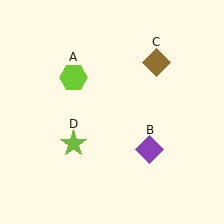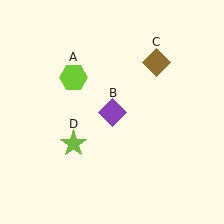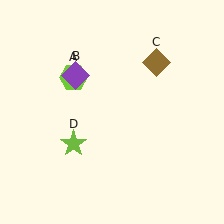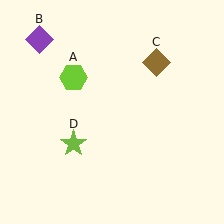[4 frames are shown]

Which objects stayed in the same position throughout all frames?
Lime hexagon (object A) and brown diamond (object C) and lime star (object D) remained stationary.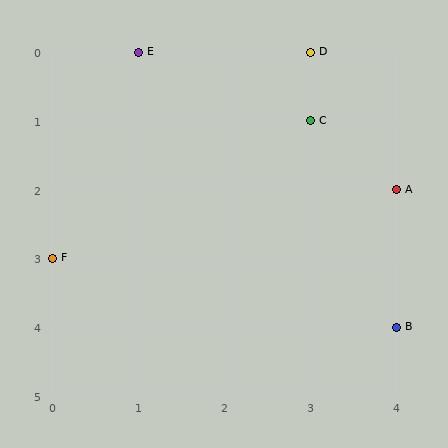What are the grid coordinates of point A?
Point A is at grid coordinates (4, 2).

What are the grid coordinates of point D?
Point D is at grid coordinates (3, 0).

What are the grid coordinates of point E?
Point E is at grid coordinates (1, 0).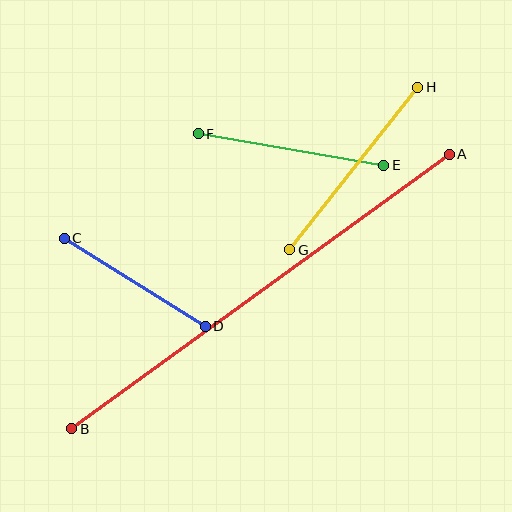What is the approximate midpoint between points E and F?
The midpoint is at approximately (291, 149) pixels.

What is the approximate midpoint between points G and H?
The midpoint is at approximately (354, 168) pixels.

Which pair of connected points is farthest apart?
Points A and B are farthest apart.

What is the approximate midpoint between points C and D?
The midpoint is at approximately (135, 282) pixels.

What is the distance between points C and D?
The distance is approximately 166 pixels.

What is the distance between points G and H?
The distance is approximately 207 pixels.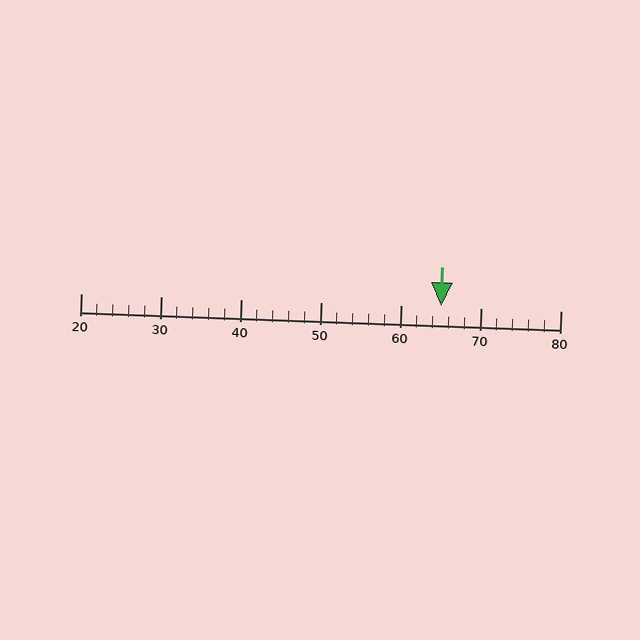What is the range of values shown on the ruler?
The ruler shows values from 20 to 80.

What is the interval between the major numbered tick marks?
The major tick marks are spaced 10 units apart.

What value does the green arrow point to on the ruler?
The green arrow points to approximately 65.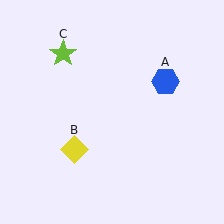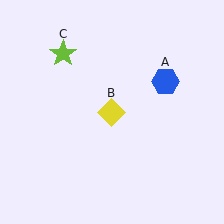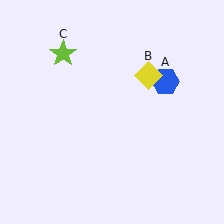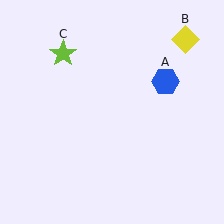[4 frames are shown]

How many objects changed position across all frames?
1 object changed position: yellow diamond (object B).